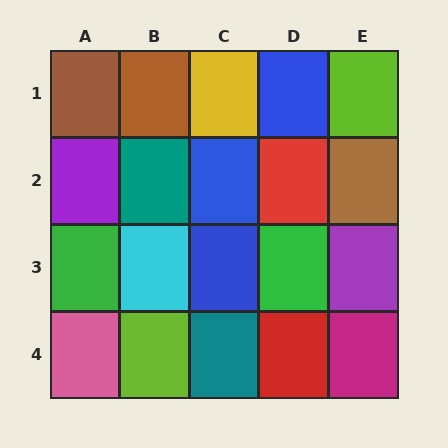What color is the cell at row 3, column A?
Green.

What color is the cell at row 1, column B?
Brown.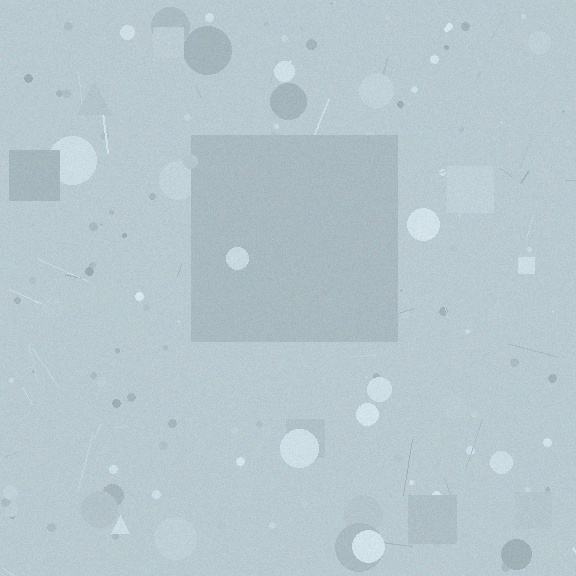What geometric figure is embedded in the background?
A square is embedded in the background.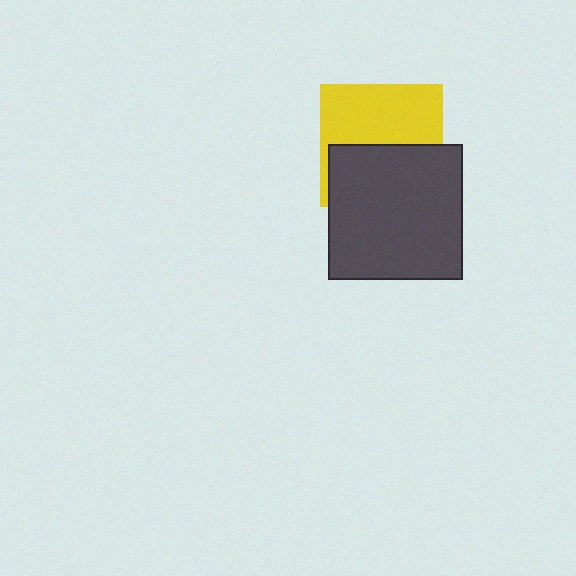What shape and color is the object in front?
The object in front is a dark gray square.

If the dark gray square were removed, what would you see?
You would see the complete yellow square.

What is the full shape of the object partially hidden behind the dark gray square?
The partially hidden object is a yellow square.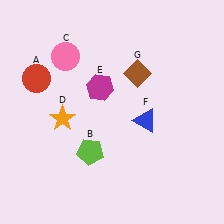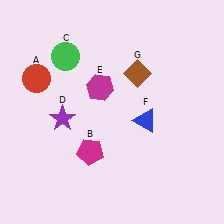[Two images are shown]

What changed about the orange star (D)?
In Image 1, D is orange. In Image 2, it changed to purple.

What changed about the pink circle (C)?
In Image 1, C is pink. In Image 2, it changed to green.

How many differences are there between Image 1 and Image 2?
There are 3 differences between the two images.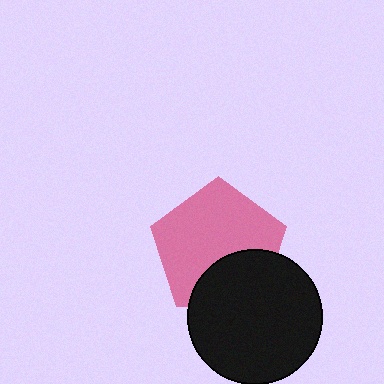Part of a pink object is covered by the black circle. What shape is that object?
It is a pentagon.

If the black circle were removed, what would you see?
You would see the complete pink pentagon.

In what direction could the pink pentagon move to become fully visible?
The pink pentagon could move up. That would shift it out from behind the black circle entirely.